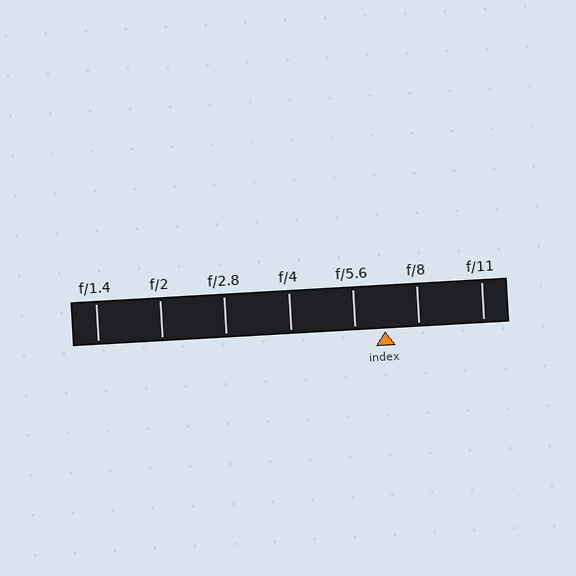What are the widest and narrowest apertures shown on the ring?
The widest aperture shown is f/1.4 and the narrowest is f/11.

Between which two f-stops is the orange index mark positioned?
The index mark is between f/5.6 and f/8.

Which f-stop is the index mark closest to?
The index mark is closest to f/5.6.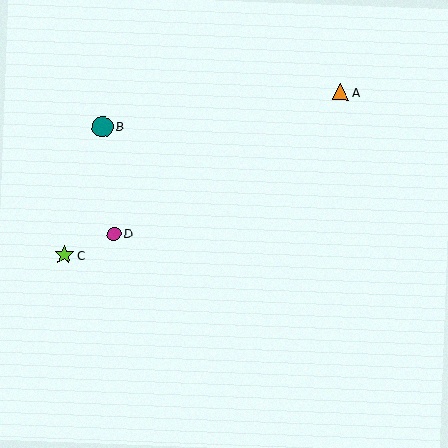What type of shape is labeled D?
Shape D is a magenta circle.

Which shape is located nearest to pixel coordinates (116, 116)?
The teal circle (labeled B) at (102, 127) is nearest to that location.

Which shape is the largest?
The teal circle (labeled B) is the largest.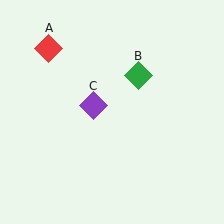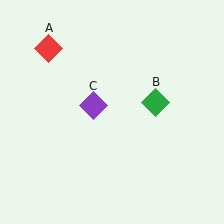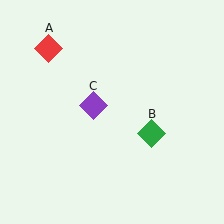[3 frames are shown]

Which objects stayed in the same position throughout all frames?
Red diamond (object A) and purple diamond (object C) remained stationary.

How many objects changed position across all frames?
1 object changed position: green diamond (object B).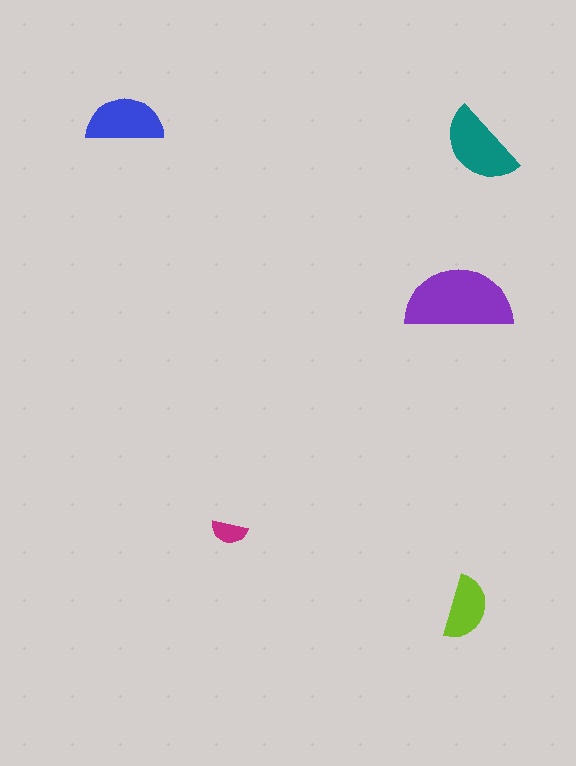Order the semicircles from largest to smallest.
the purple one, the teal one, the blue one, the lime one, the magenta one.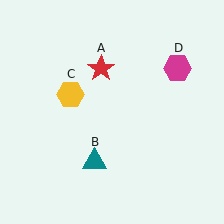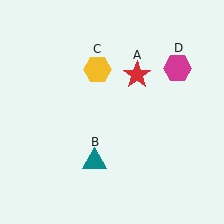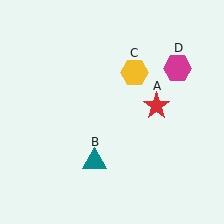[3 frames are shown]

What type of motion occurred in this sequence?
The red star (object A), yellow hexagon (object C) rotated clockwise around the center of the scene.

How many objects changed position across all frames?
2 objects changed position: red star (object A), yellow hexagon (object C).